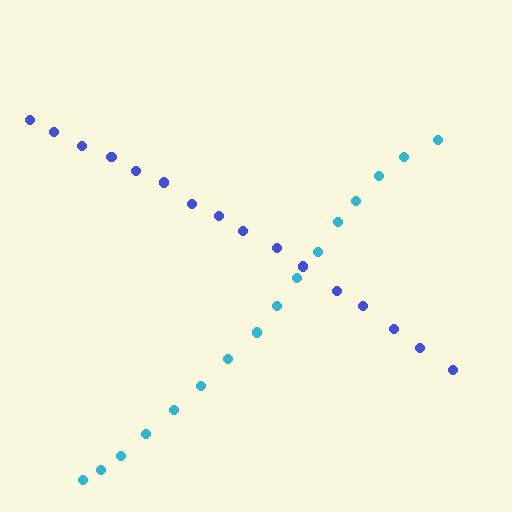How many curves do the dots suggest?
There are 2 distinct paths.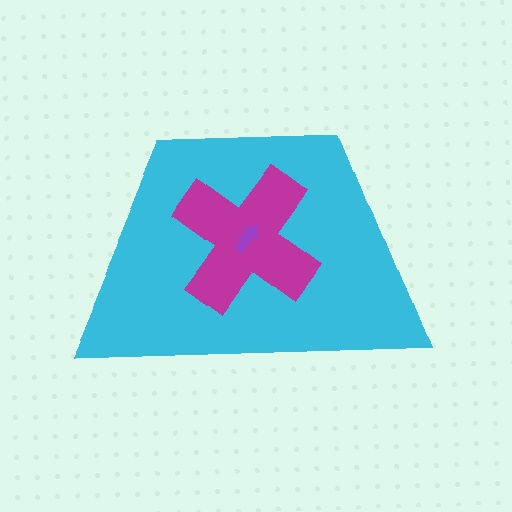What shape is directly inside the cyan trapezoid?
The magenta cross.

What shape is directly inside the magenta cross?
The purple arrow.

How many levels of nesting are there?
3.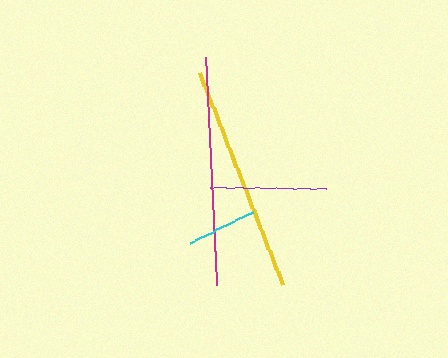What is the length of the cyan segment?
The cyan segment is approximately 70 pixels long.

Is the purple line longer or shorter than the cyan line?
The purple line is longer than the cyan line.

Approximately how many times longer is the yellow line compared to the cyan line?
The yellow line is approximately 3.3 times the length of the cyan line.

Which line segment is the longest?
The yellow line is the longest at approximately 229 pixels.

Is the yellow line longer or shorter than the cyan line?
The yellow line is longer than the cyan line.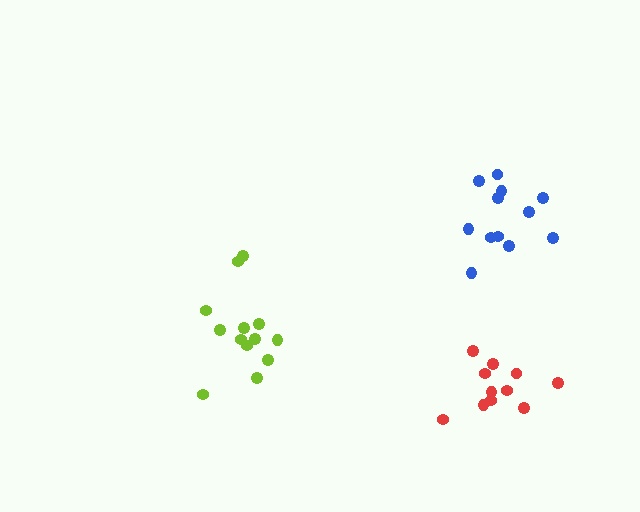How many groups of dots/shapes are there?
There are 3 groups.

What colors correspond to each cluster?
The clusters are colored: blue, red, lime.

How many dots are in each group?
Group 1: 12 dots, Group 2: 11 dots, Group 3: 13 dots (36 total).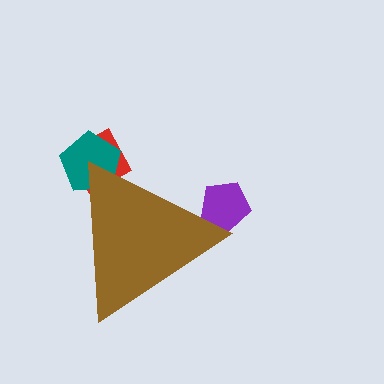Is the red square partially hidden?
Yes, the red square is partially hidden behind the brown triangle.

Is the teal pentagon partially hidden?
Yes, the teal pentagon is partially hidden behind the brown triangle.